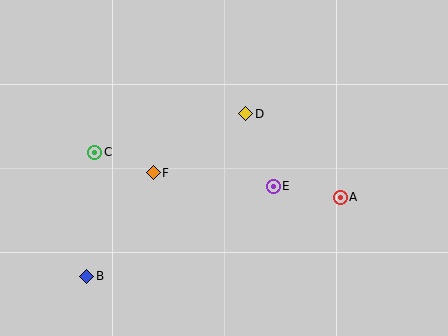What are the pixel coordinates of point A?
Point A is at (340, 197).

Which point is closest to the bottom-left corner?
Point B is closest to the bottom-left corner.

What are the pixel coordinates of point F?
Point F is at (153, 173).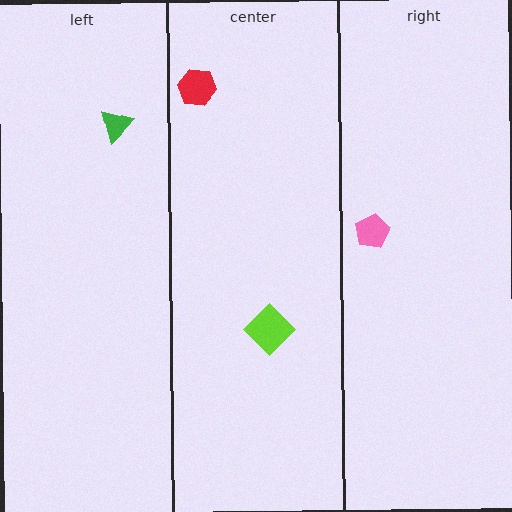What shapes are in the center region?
The lime diamond, the red hexagon.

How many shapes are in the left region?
1.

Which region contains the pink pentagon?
The right region.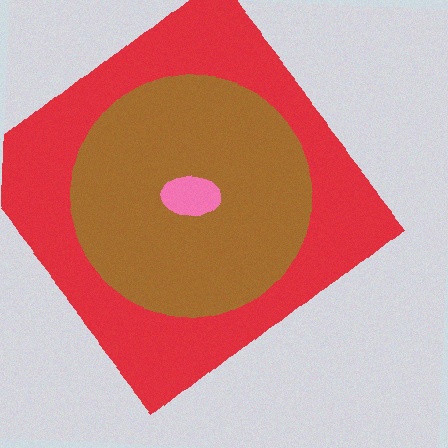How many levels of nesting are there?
3.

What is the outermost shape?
The red diamond.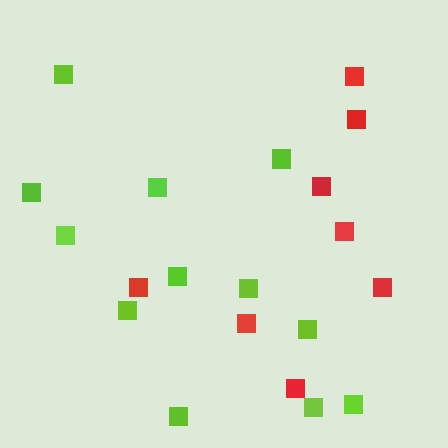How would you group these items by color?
There are 2 groups: one group of red squares (8) and one group of lime squares (12).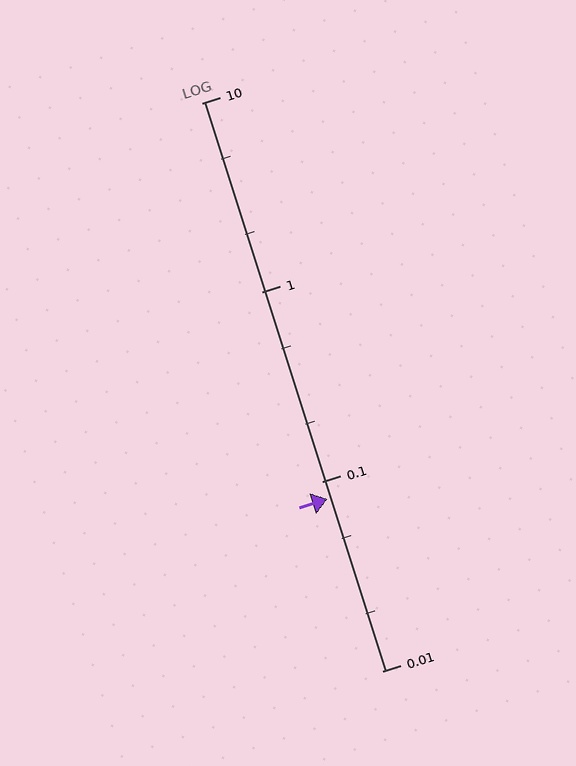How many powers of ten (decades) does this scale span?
The scale spans 3 decades, from 0.01 to 10.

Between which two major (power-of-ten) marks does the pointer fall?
The pointer is between 0.01 and 0.1.